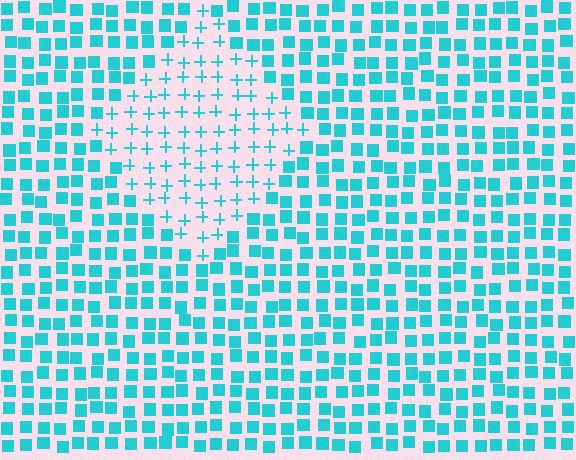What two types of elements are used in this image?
The image uses plus signs inside the diamond region and squares outside it.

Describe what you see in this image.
The image is filled with small cyan elements arranged in a uniform grid. A diamond-shaped region contains plus signs, while the surrounding area contains squares. The boundary is defined purely by the change in element shape.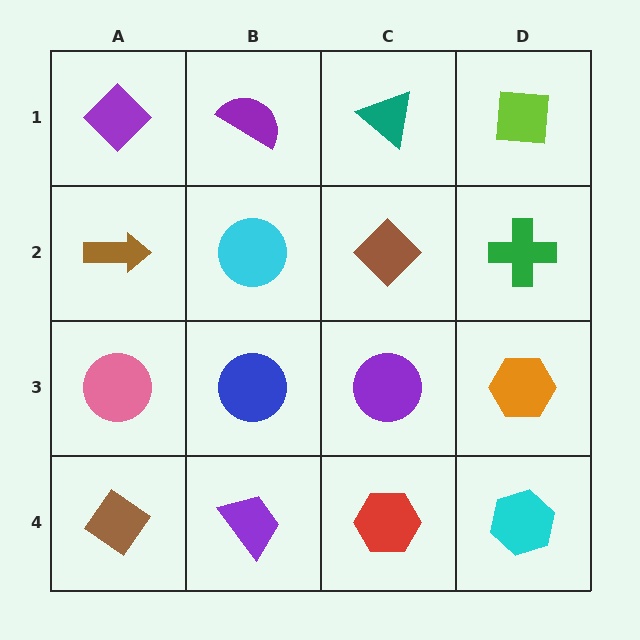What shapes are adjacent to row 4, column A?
A pink circle (row 3, column A), a purple trapezoid (row 4, column B).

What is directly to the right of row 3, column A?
A blue circle.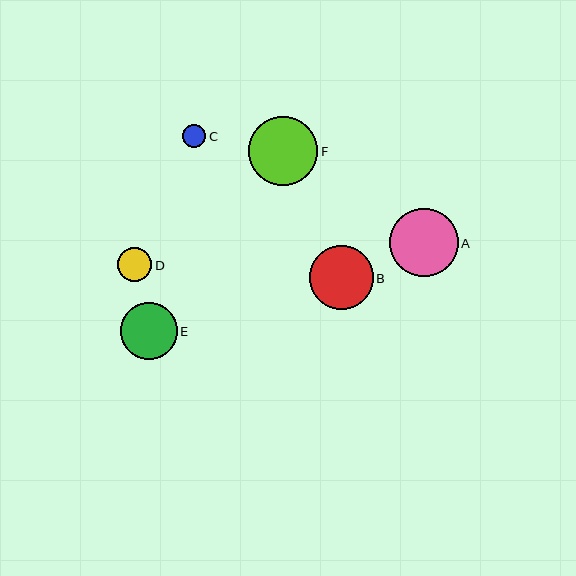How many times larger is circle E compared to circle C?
Circle E is approximately 2.4 times the size of circle C.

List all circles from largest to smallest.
From largest to smallest: F, A, B, E, D, C.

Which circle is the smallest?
Circle C is the smallest with a size of approximately 23 pixels.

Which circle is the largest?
Circle F is the largest with a size of approximately 70 pixels.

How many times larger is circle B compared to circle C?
Circle B is approximately 2.7 times the size of circle C.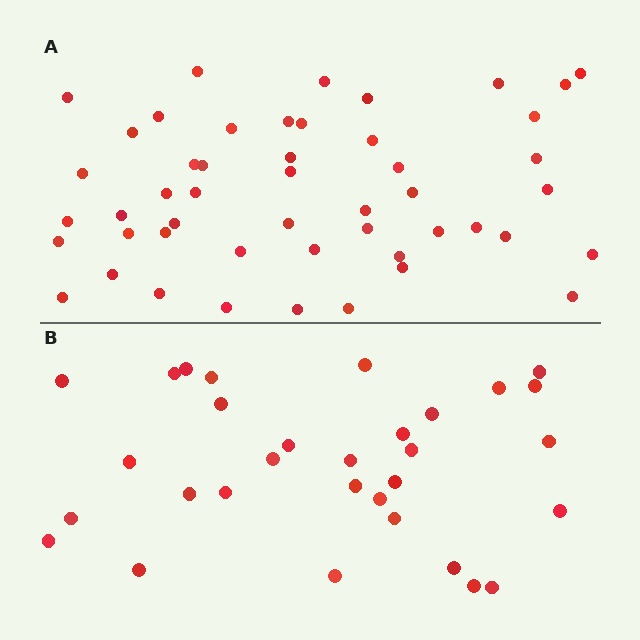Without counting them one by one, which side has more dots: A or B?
Region A (the top region) has more dots.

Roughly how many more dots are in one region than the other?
Region A has approximately 20 more dots than region B.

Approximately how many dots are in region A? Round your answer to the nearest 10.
About 50 dots. (The exact count is 49, which rounds to 50.)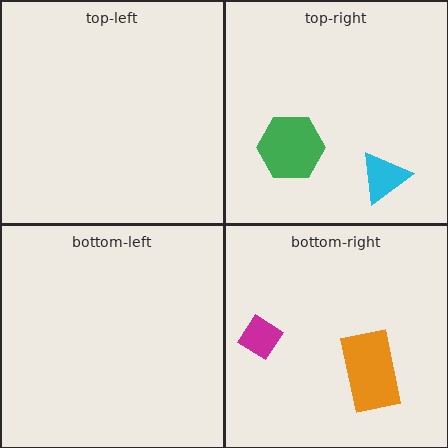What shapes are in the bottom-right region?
The magenta diamond, the orange rectangle.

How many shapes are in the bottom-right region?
2.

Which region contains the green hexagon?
The top-right region.